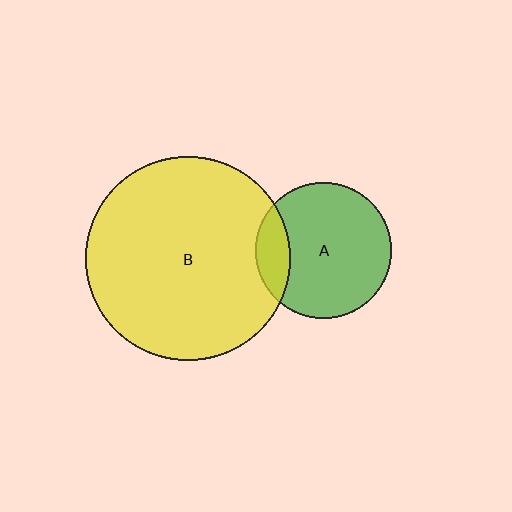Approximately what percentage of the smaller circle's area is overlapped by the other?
Approximately 15%.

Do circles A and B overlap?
Yes.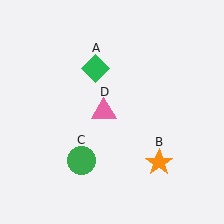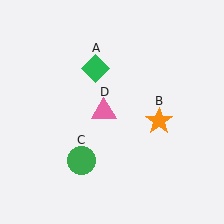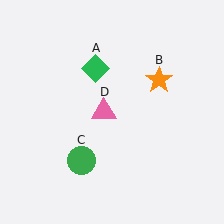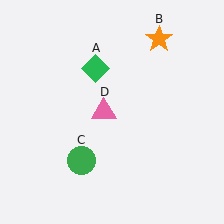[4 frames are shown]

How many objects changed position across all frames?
1 object changed position: orange star (object B).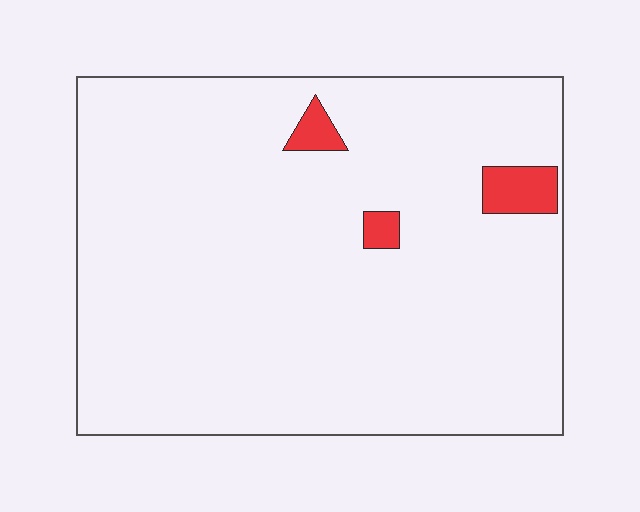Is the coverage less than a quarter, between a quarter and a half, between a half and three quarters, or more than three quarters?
Less than a quarter.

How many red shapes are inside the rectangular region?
3.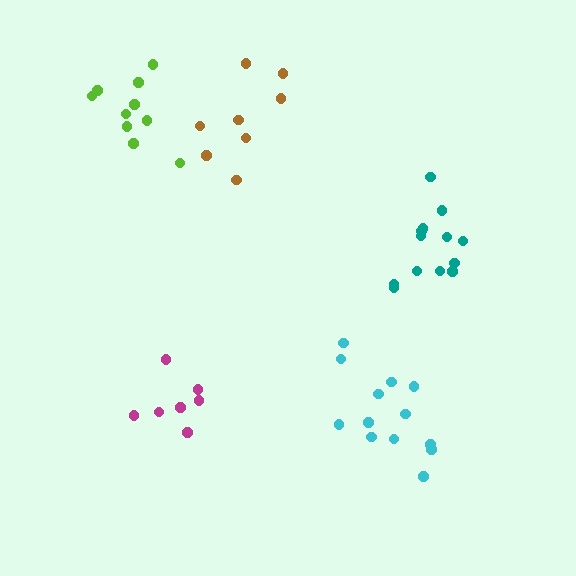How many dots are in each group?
Group 1: 13 dots, Group 2: 8 dots, Group 3: 7 dots, Group 4: 13 dots, Group 5: 10 dots (51 total).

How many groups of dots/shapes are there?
There are 5 groups.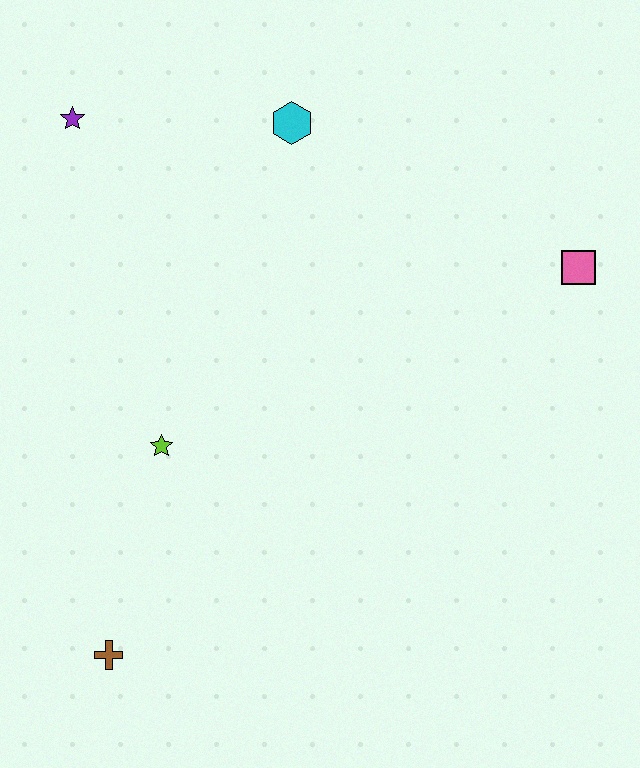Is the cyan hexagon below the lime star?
No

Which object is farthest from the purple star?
The brown cross is farthest from the purple star.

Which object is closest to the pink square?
The cyan hexagon is closest to the pink square.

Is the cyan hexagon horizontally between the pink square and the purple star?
Yes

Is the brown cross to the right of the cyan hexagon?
No